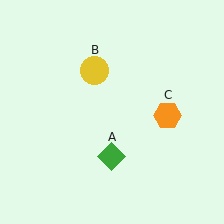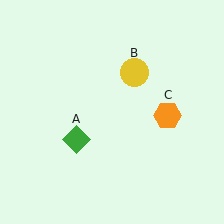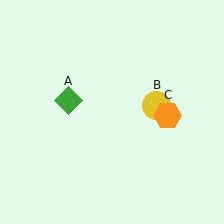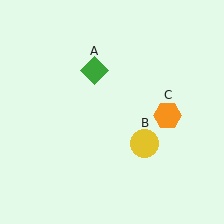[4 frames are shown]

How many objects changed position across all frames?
2 objects changed position: green diamond (object A), yellow circle (object B).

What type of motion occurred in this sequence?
The green diamond (object A), yellow circle (object B) rotated clockwise around the center of the scene.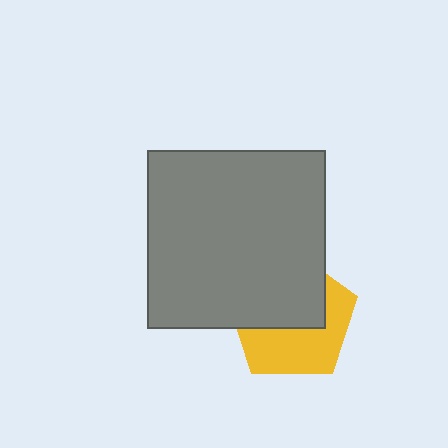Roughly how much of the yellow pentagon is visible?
About half of it is visible (roughly 49%).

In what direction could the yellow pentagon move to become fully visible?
The yellow pentagon could move down. That would shift it out from behind the gray square entirely.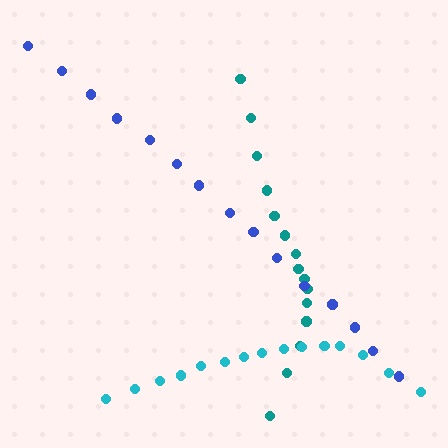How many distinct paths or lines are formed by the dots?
There are 3 distinct paths.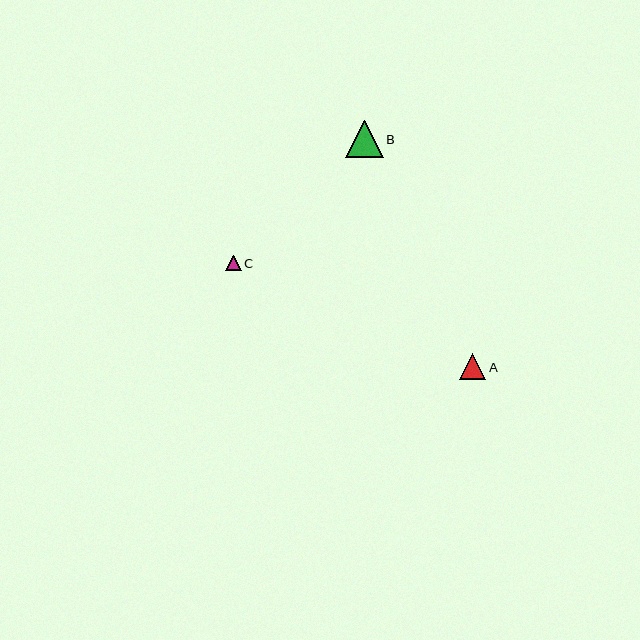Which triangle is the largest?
Triangle B is the largest with a size of approximately 37 pixels.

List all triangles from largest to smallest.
From largest to smallest: B, A, C.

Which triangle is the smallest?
Triangle C is the smallest with a size of approximately 15 pixels.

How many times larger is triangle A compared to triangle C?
Triangle A is approximately 1.7 times the size of triangle C.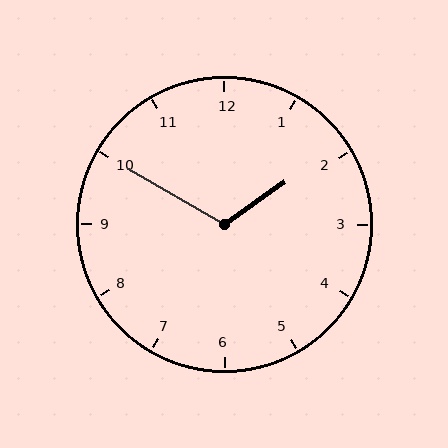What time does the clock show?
1:50.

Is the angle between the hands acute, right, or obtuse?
It is obtuse.